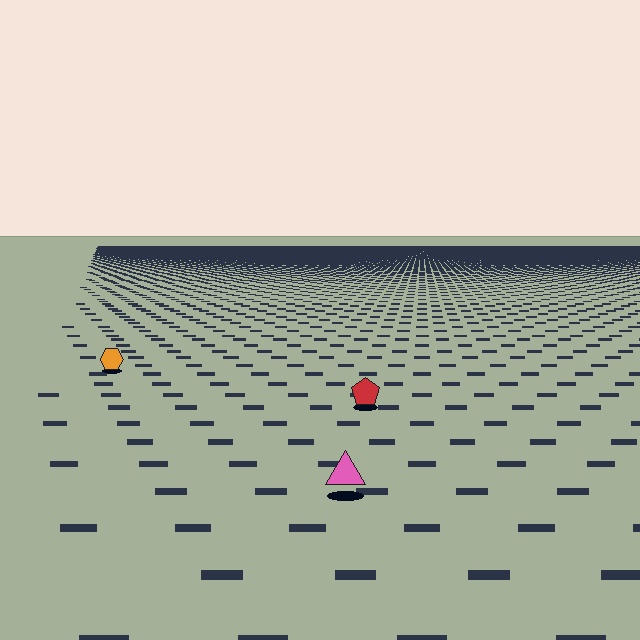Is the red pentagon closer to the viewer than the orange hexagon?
Yes. The red pentagon is closer — you can tell from the texture gradient: the ground texture is coarser near it.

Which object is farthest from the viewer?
The orange hexagon is farthest from the viewer. It appears smaller and the ground texture around it is denser.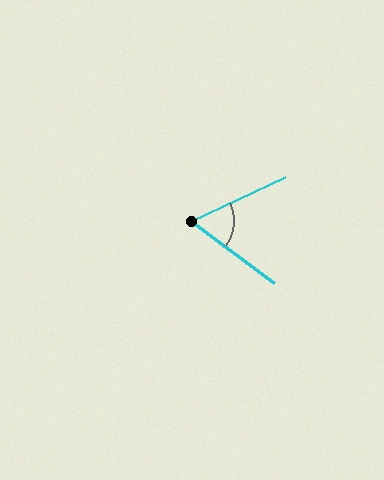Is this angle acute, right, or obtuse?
It is acute.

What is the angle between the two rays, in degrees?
Approximately 62 degrees.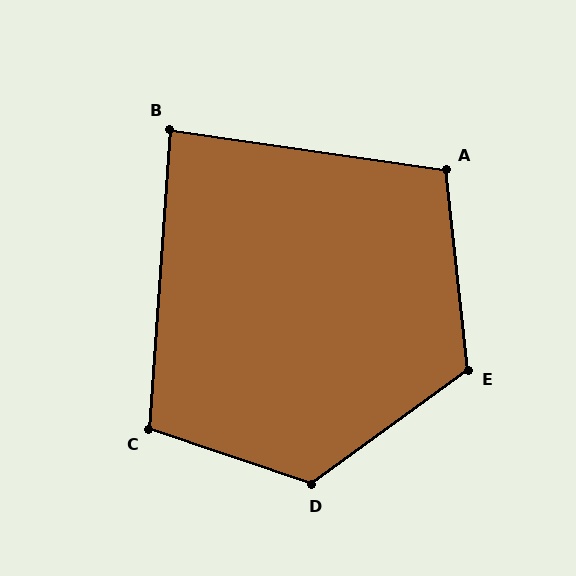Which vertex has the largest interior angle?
D, at approximately 125 degrees.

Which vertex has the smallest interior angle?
B, at approximately 86 degrees.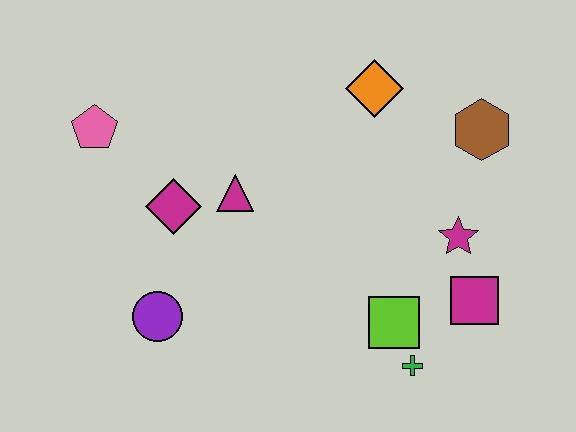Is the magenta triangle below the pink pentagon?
Yes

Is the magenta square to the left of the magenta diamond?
No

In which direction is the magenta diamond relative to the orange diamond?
The magenta diamond is to the left of the orange diamond.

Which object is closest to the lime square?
The green cross is closest to the lime square.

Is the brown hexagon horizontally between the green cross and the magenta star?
No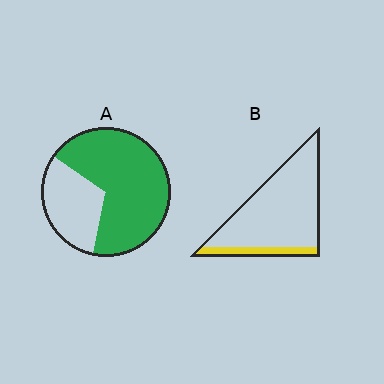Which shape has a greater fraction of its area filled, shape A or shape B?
Shape A.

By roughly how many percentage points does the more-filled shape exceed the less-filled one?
By roughly 55 percentage points (A over B).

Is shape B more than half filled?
No.